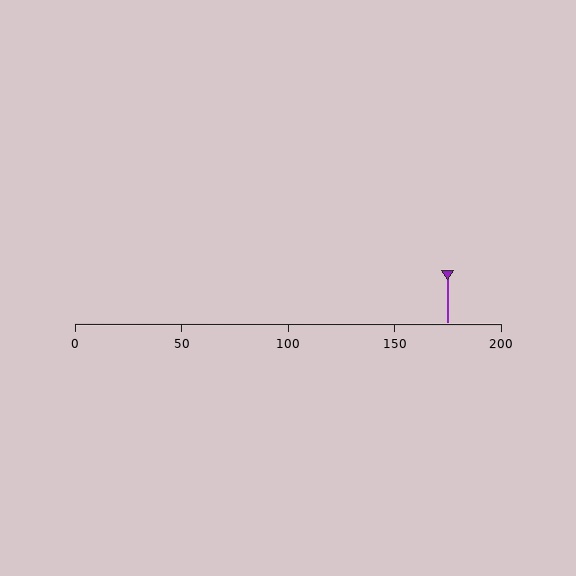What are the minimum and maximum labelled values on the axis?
The axis runs from 0 to 200.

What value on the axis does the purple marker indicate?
The marker indicates approximately 175.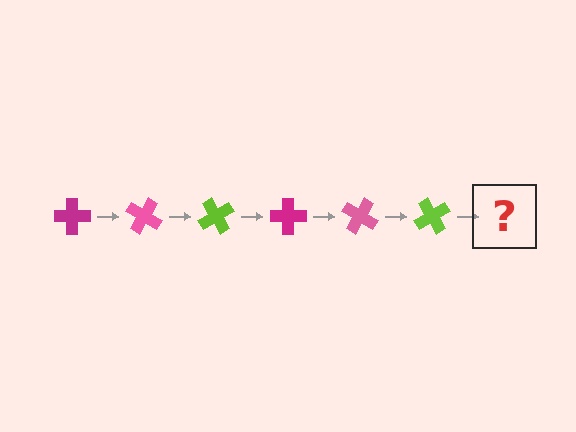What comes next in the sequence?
The next element should be a magenta cross, rotated 180 degrees from the start.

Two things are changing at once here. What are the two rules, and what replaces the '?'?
The two rules are that it rotates 30 degrees each step and the color cycles through magenta, pink, and lime. The '?' should be a magenta cross, rotated 180 degrees from the start.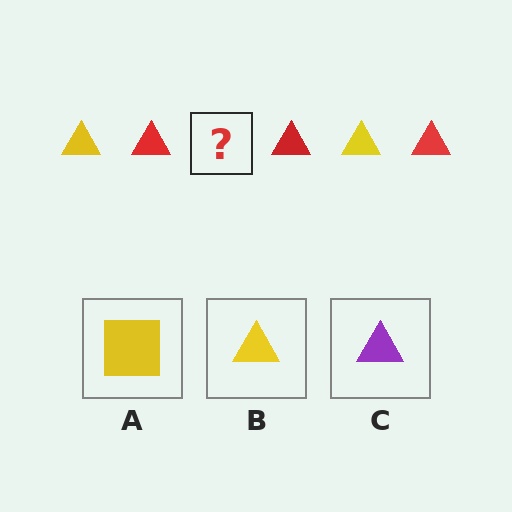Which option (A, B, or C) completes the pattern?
B.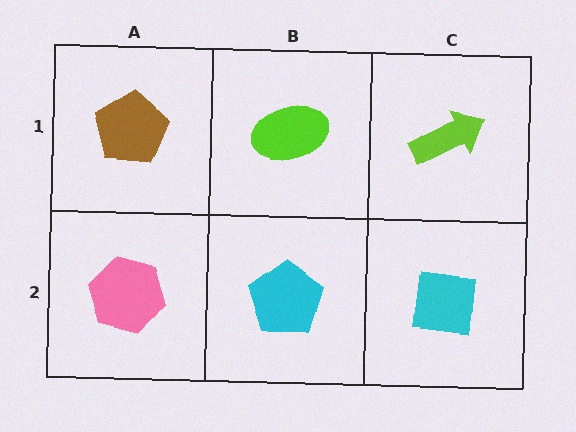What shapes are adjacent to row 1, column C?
A cyan square (row 2, column C), a lime ellipse (row 1, column B).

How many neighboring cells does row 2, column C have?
2.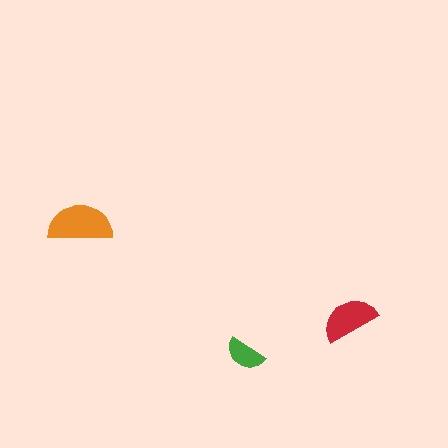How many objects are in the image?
There are 3 objects in the image.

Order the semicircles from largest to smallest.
the orange one, the red one, the green one.